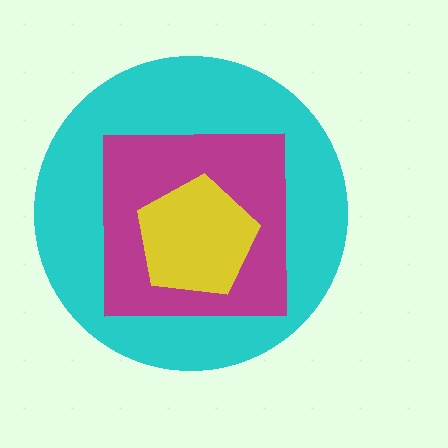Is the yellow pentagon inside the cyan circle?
Yes.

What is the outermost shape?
The cyan circle.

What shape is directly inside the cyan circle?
The magenta square.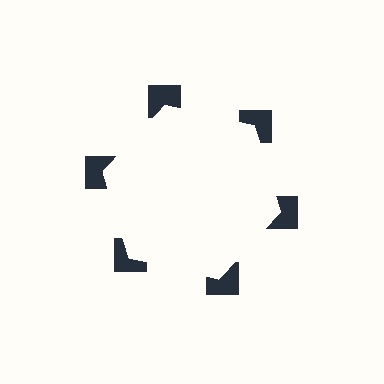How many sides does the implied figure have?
6 sides.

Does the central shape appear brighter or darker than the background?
It typically appears slightly brighter than the background, even though no actual brightness change is drawn.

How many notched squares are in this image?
There are 6 — one at each vertex of the illusory hexagon.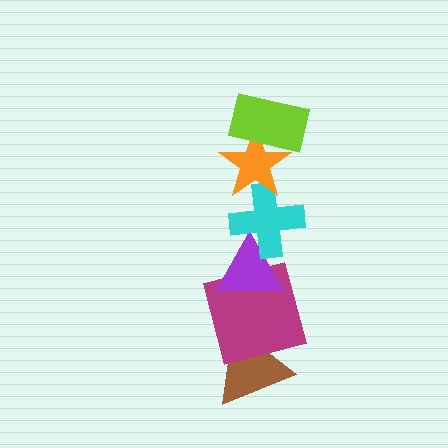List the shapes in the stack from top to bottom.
From top to bottom: the lime rectangle, the orange star, the cyan cross, the purple triangle, the magenta square, the brown triangle.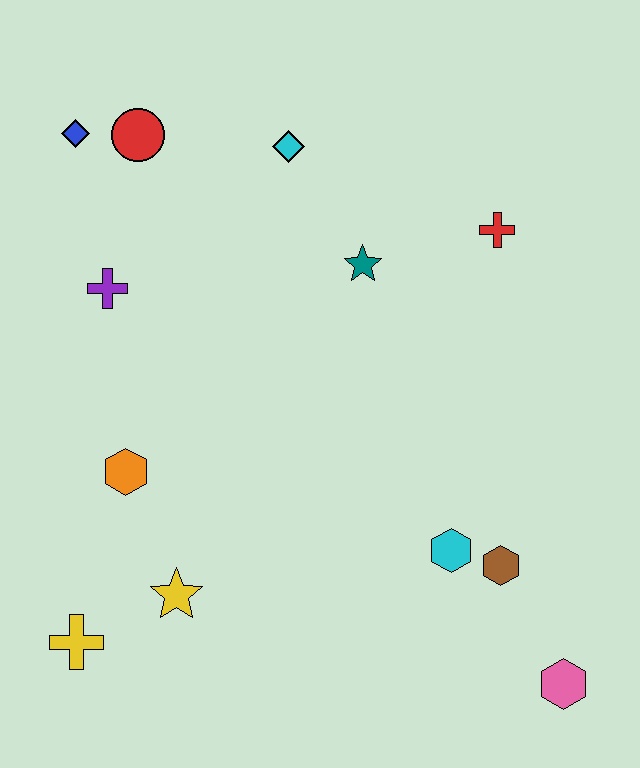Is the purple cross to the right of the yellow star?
No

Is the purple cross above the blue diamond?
No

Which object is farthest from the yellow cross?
The red cross is farthest from the yellow cross.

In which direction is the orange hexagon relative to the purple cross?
The orange hexagon is below the purple cross.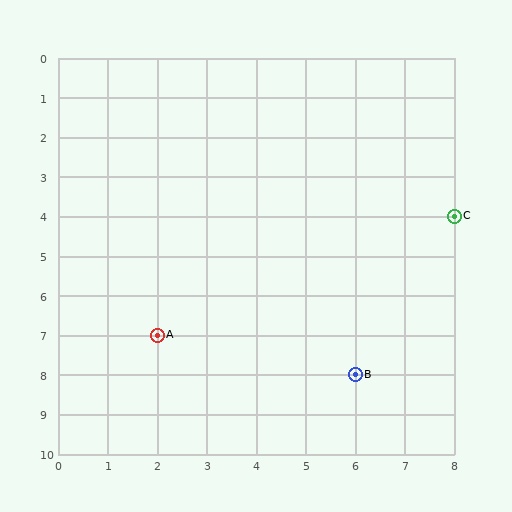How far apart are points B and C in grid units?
Points B and C are 2 columns and 4 rows apart (about 4.5 grid units diagonally).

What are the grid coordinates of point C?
Point C is at grid coordinates (8, 4).